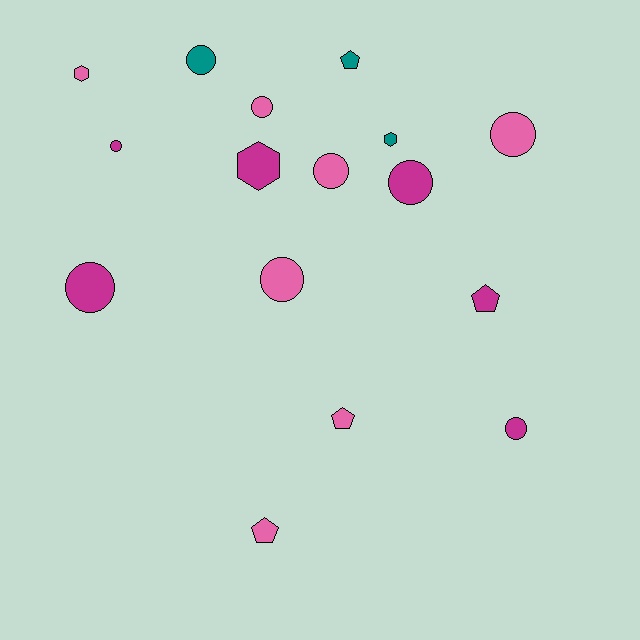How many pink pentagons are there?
There are 2 pink pentagons.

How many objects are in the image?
There are 16 objects.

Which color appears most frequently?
Pink, with 7 objects.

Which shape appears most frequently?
Circle, with 9 objects.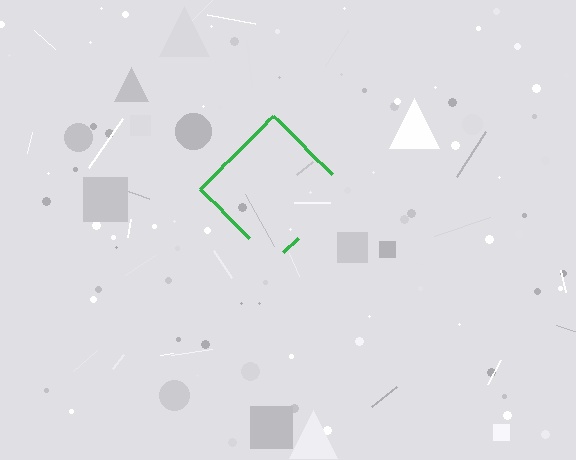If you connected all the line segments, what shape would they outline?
They would outline a diamond.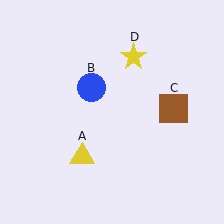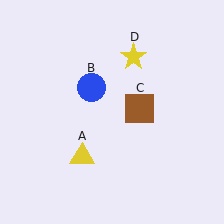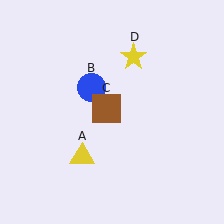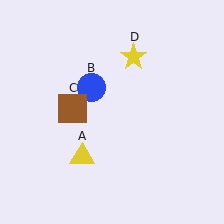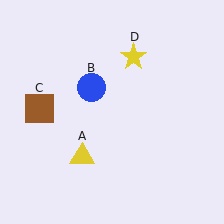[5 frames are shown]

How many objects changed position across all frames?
1 object changed position: brown square (object C).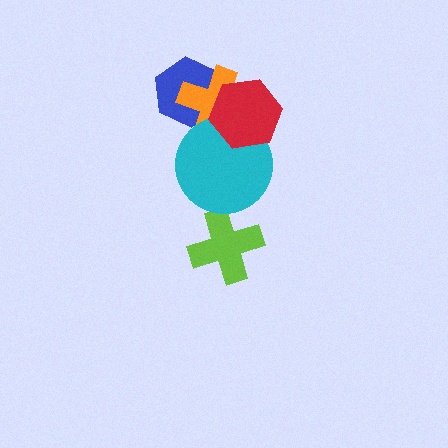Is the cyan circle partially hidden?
Yes, it is partially covered by another shape.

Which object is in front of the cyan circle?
The red hexagon is in front of the cyan circle.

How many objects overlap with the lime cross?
0 objects overlap with the lime cross.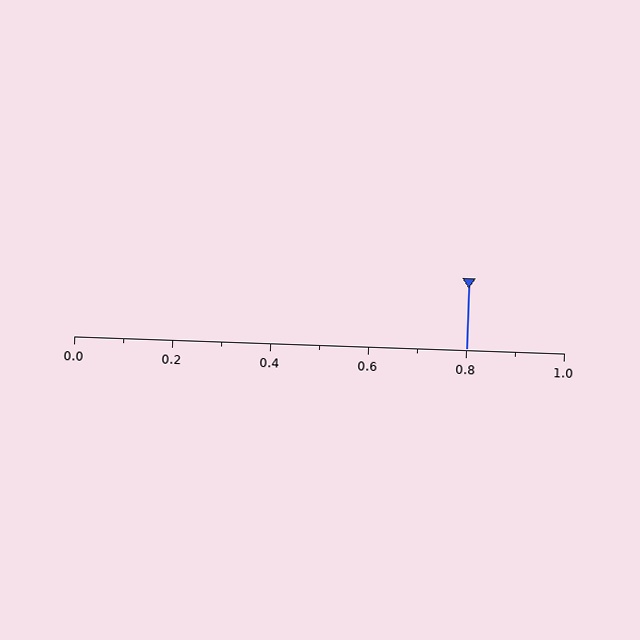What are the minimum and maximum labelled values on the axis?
The axis runs from 0.0 to 1.0.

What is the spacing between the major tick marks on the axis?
The major ticks are spaced 0.2 apart.